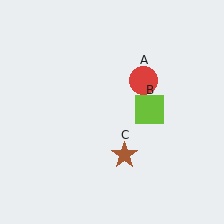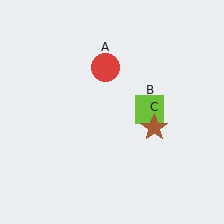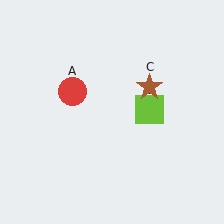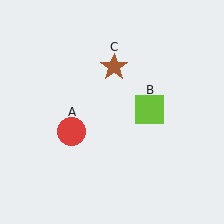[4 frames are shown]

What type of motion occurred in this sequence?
The red circle (object A), brown star (object C) rotated counterclockwise around the center of the scene.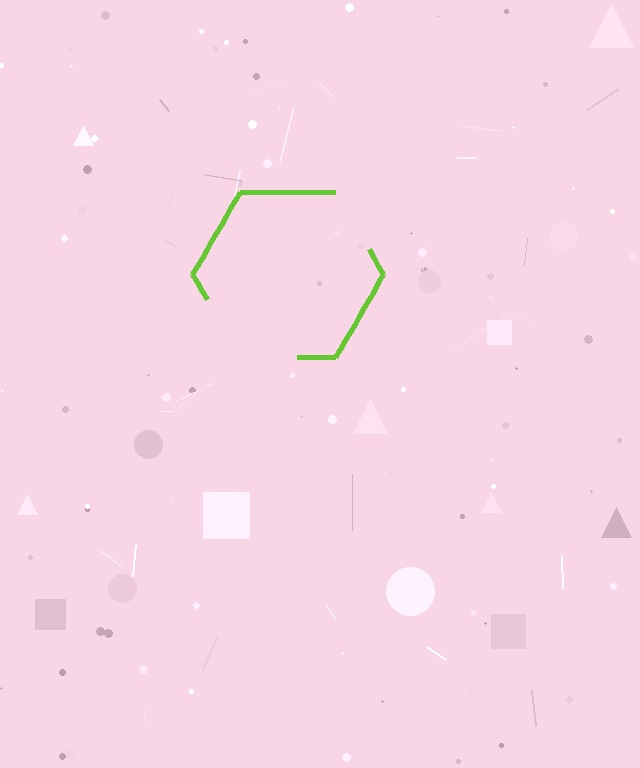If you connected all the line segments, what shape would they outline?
They would outline a hexagon.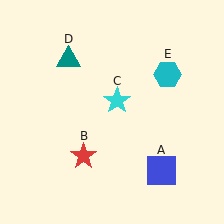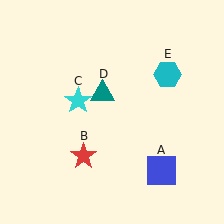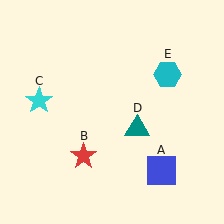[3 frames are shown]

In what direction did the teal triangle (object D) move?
The teal triangle (object D) moved down and to the right.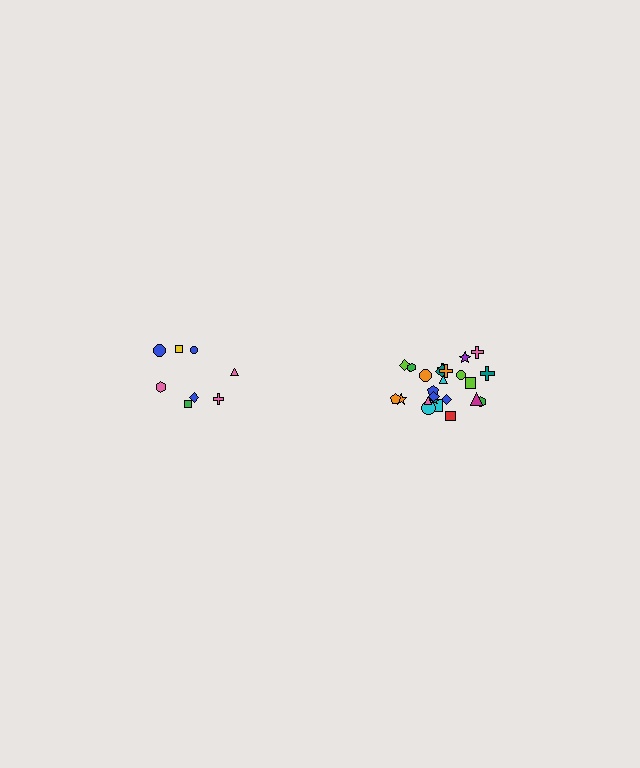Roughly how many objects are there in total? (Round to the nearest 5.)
Roughly 35 objects in total.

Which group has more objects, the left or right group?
The right group.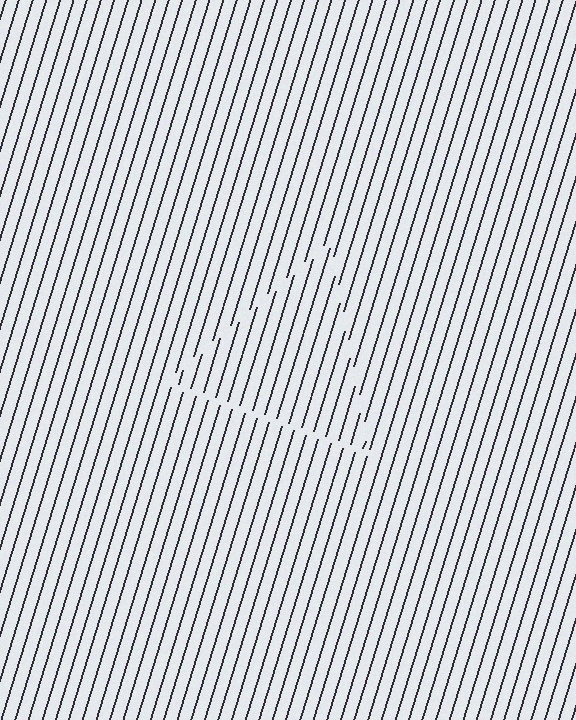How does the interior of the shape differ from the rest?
The interior of the shape contains the same grating, shifted by half a period — the contour is defined by the phase discontinuity where line-ends from the inner and outer gratings abut.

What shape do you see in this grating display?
An illusory triangle. The interior of the shape contains the same grating, shifted by half a period — the contour is defined by the phase discontinuity where line-ends from the inner and outer gratings abut.